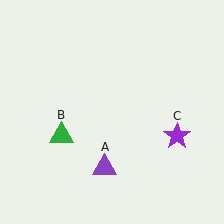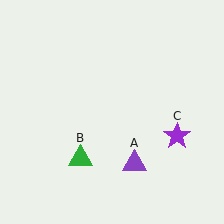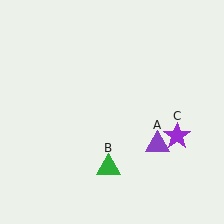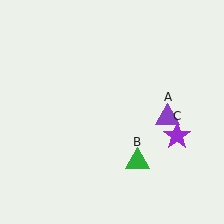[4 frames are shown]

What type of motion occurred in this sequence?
The purple triangle (object A), green triangle (object B) rotated counterclockwise around the center of the scene.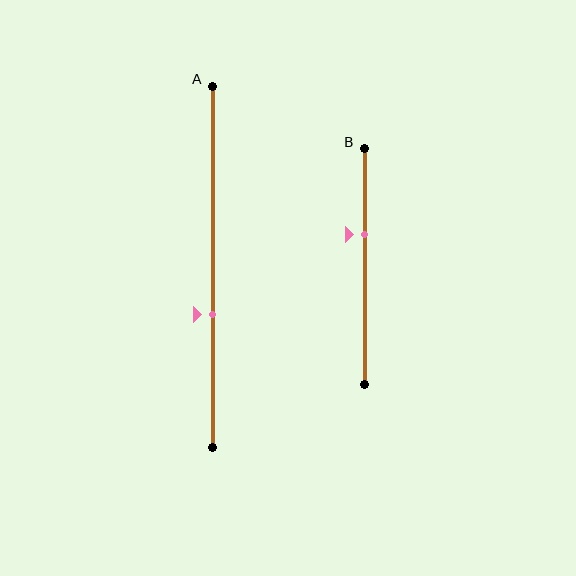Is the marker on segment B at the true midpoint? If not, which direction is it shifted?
No, the marker on segment B is shifted upward by about 13% of the segment length.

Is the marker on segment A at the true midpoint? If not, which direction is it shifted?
No, the marker on segment A is shifted downward by about 13% of the segment length.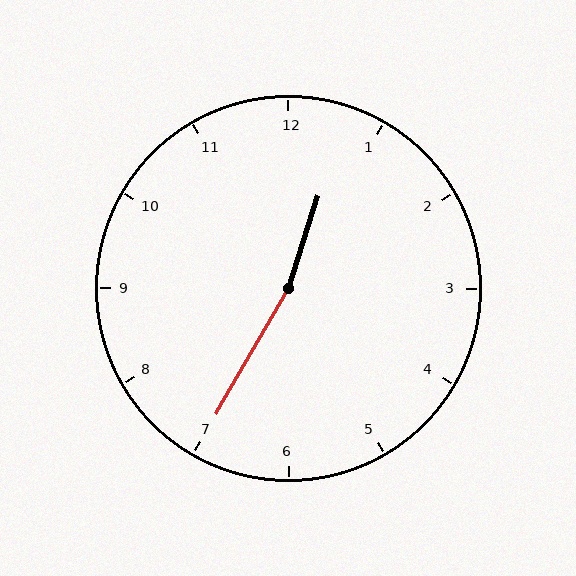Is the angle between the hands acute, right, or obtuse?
It is obtuse.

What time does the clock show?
12:35.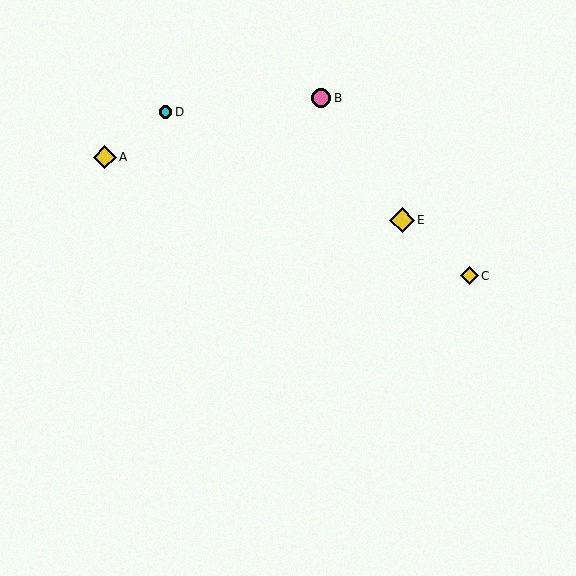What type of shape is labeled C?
Shape C is a yellow diamond.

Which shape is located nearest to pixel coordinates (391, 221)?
The yellow diamond (labeled E) at (402, 220) is nearest to that location.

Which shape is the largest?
The yellow diamond (labeled E) is the largest.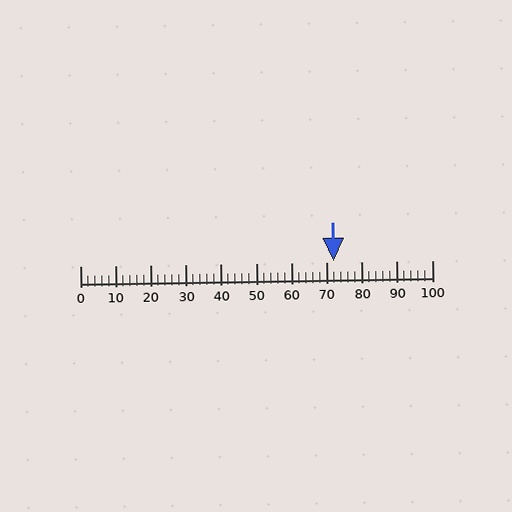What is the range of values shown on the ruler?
The ruler shows values from 0 to 100.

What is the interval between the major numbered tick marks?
The major tick marks are spaced 10 units apart.